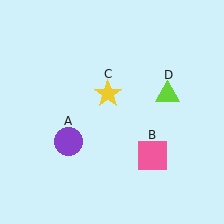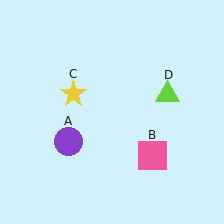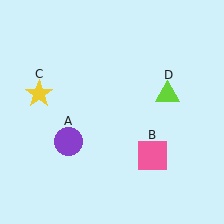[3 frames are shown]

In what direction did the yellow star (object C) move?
The yellow star (object C) moved left.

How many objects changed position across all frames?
1 object changed position: yellow star (object C).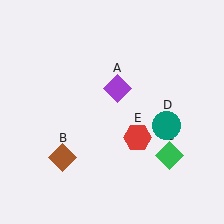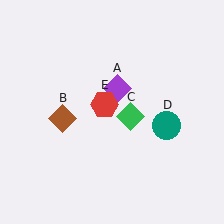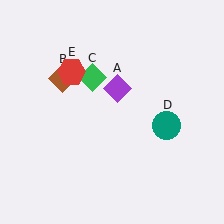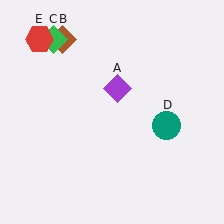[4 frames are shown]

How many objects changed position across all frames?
3 objects changed position: brown diamond (object B), green diamond (object C), red hexagon (object E).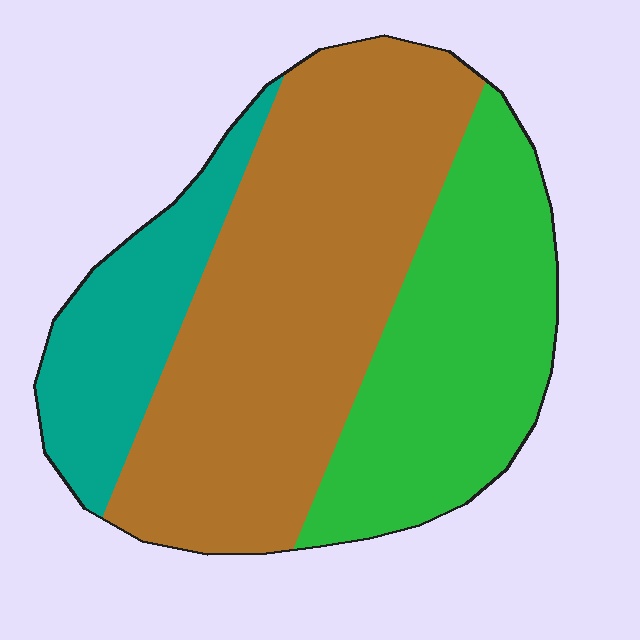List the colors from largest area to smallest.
From largest to smallest: brown, green, teal.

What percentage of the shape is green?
Green covers 32% of the shape.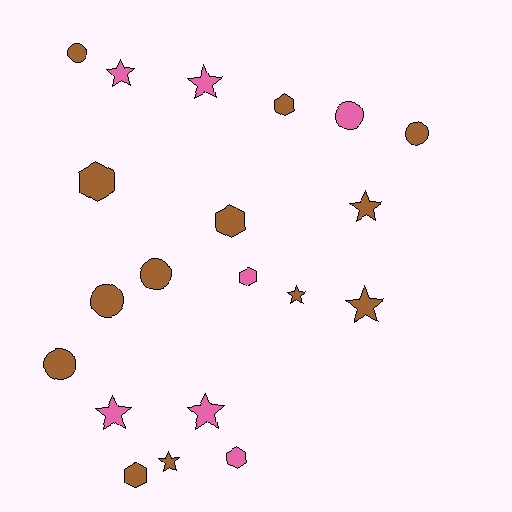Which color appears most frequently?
Brown, with 13 objects.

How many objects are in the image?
There are 20 objects.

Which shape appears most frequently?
Star, with 8 objects.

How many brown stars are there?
There are 4 brown stars.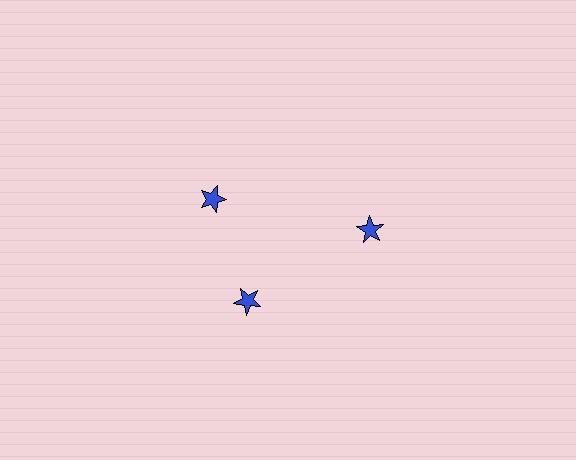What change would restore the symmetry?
The symmetry would be restored by rotating it back into even spacing with its neighbors so that all 3 stars sit at equal angles and equal distance from the center.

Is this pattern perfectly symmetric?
No. The 3 blue stars are arranged in a ring, but one element near the 11 o'clock position is rotated out of alignment along the ring, breaking the 3-fold rotational symmetry.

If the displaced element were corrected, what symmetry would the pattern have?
It would have 3-fold rotational symmetry — the pattern would map onto itself every 120 degrees.